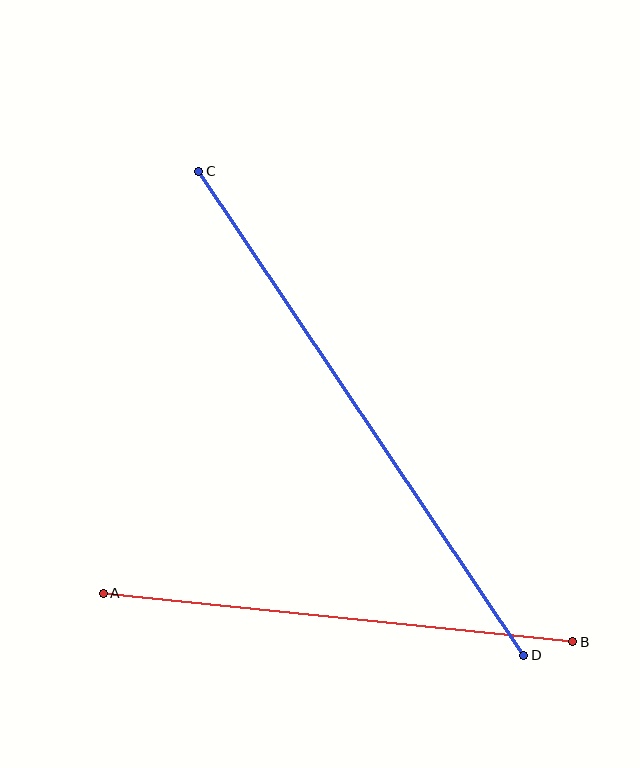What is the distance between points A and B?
The distance is approximately 472 pixels.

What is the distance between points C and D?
The distance is approximately 583 pixels.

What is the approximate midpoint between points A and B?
The midpoint is at approximately (338, 618) pixels.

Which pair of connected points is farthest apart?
Points C and D are farthest apart.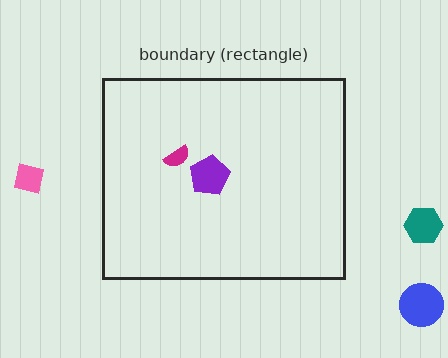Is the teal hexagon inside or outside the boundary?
Outside.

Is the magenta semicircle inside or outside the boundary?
Inside.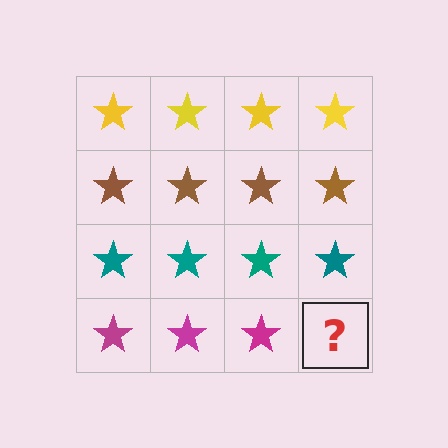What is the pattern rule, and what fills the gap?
The rule is that each row has a consistent color. The gap should be filled with a magenta star.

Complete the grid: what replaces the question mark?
The question mark should be replaced with a magenta star.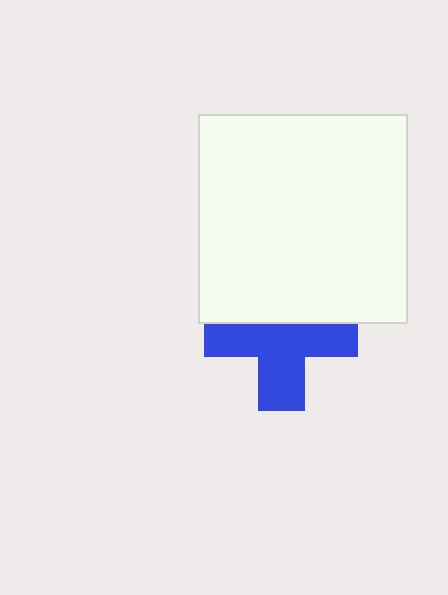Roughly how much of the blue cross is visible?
About half of it is visible (roughly 63%).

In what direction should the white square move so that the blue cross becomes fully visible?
The white square should move up. That is the shortest direction to clear the overlap and leave the blue cross fully visible.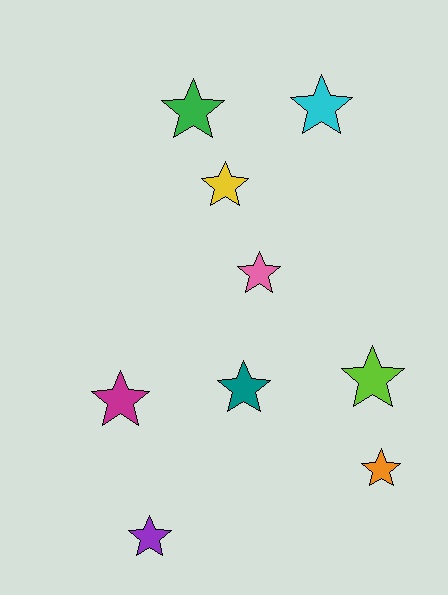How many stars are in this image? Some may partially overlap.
There are 9 stars.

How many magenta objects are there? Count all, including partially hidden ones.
There is 1 magenta object.